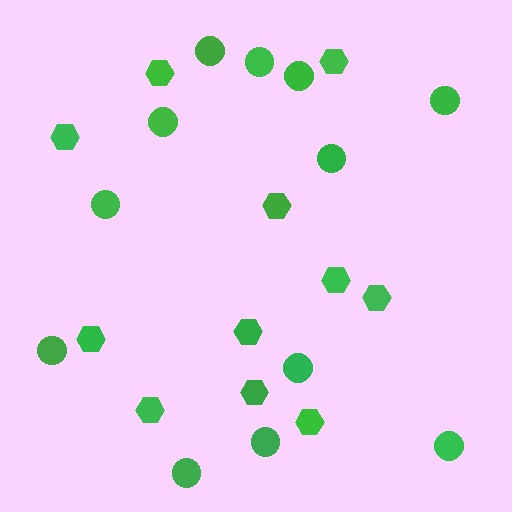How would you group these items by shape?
There are 2 groups: one group of hexagons (11) and one group of circles (12).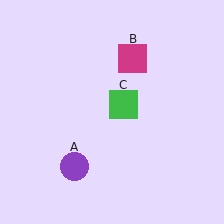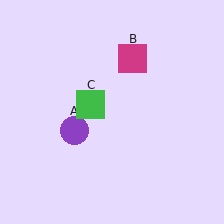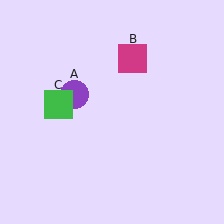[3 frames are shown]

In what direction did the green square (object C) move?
The green square (object C) moved left.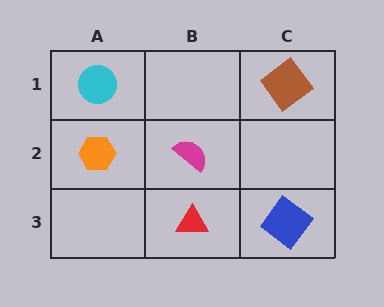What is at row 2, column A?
An orange hexagon.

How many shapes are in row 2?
2 shapes.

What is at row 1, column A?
A cyan circle.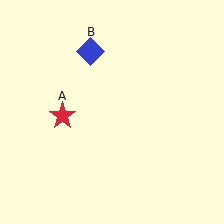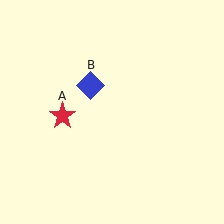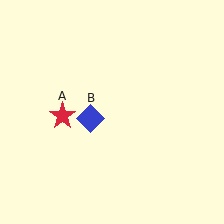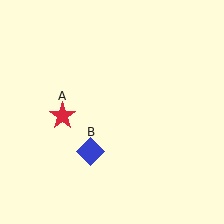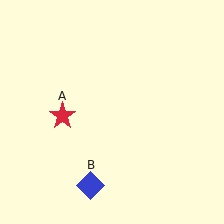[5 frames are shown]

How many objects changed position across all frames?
1 object changed position: blue diamond (object B).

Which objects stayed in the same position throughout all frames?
Red star (object A) remained stationary.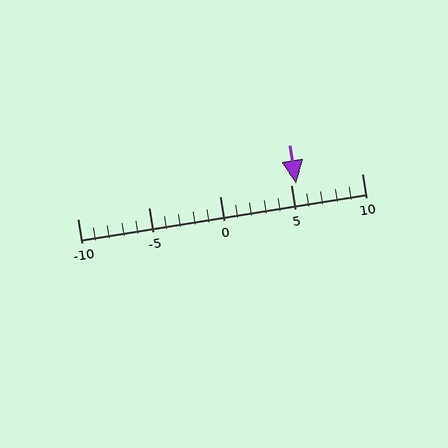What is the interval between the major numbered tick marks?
The major tick marks are spaced 5 units apart.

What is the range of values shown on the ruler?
The ruler shows values from -10 to 10.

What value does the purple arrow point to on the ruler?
The purple arrow points to approximately 5.